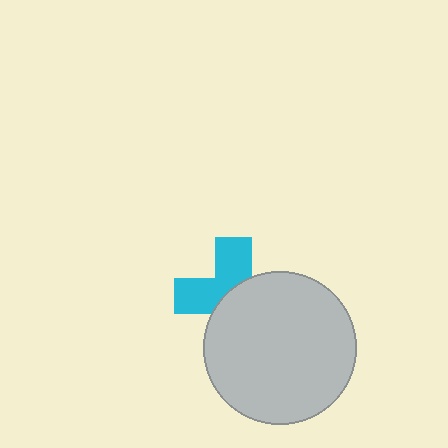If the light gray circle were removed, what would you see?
You would see the complete cyan cross.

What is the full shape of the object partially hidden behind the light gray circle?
The partially hidden object is a cyan cross.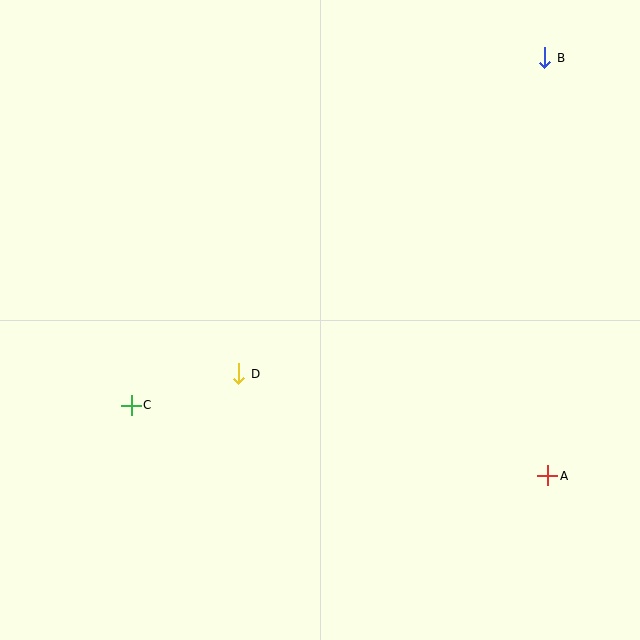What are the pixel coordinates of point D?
Point D is at (239, 374).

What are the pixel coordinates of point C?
Point C is at (131, 405).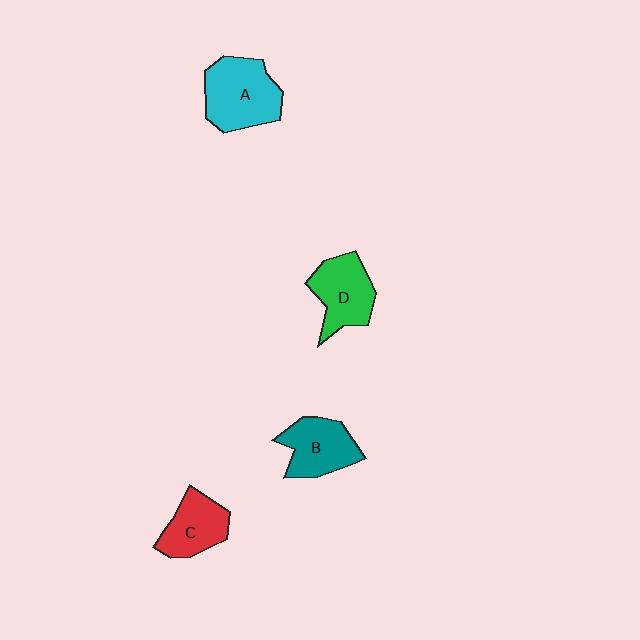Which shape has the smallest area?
Shape C (red).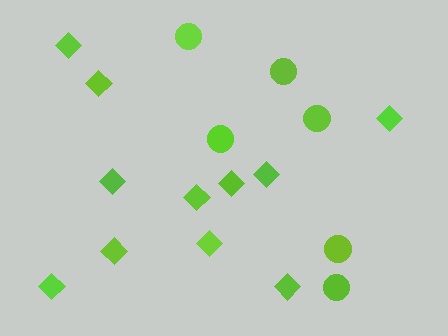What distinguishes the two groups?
There are 2 groups: one group of diamonds (11) and one group of circles (6).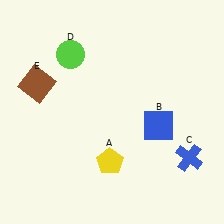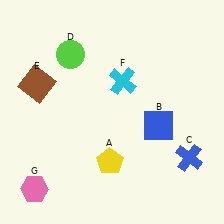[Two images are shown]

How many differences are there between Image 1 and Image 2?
There are 2 differences between the two images.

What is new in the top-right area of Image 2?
A cyan cross (F) was added in the top-right area of Image 2.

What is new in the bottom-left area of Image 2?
A pink hexagon (G) was added in the bottom-left area of Image 2.